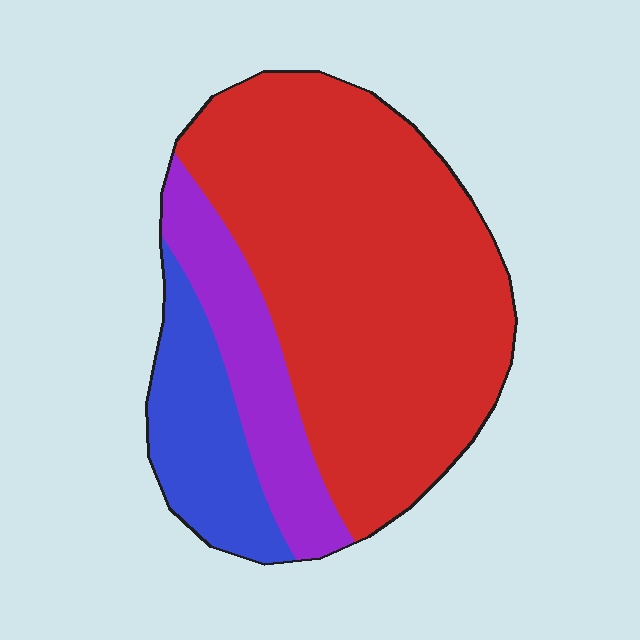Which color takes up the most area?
Red, at roughly 65%.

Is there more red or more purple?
Red.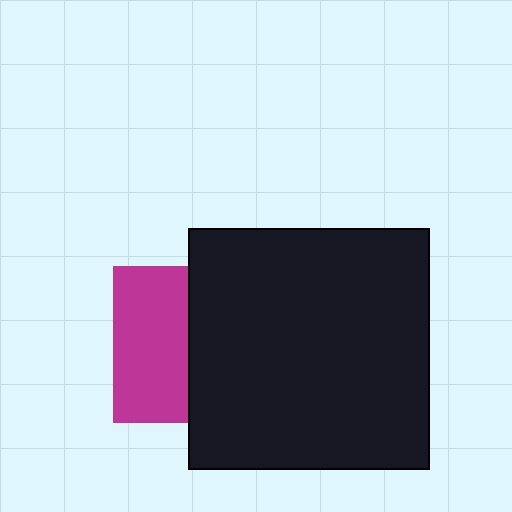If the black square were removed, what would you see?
You would see the complete magenta square.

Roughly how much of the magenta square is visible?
About half of it is visible (roughly 47%).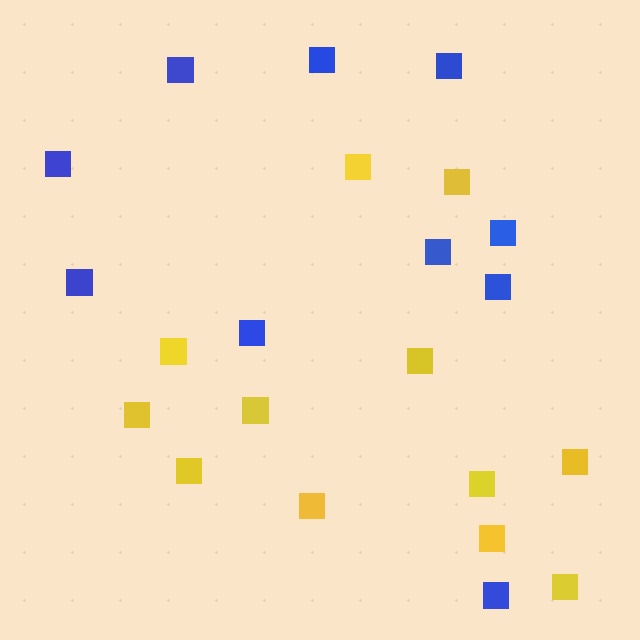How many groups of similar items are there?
There are 2 groups: one group of blue squares (10) and one group of yellow squares (12).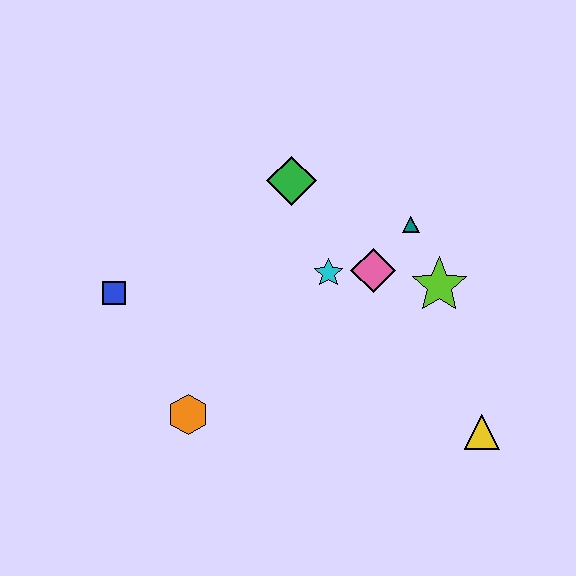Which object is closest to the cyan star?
The pink diamond is closest to the cyan star.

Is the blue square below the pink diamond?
Yes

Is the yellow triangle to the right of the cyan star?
Yes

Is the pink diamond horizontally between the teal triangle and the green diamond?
Yes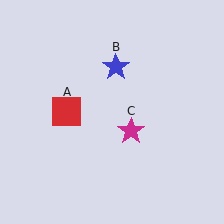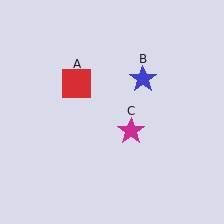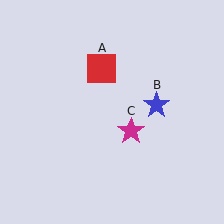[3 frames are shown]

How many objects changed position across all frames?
2 objects changed position: red square (object A), blue star (object B).